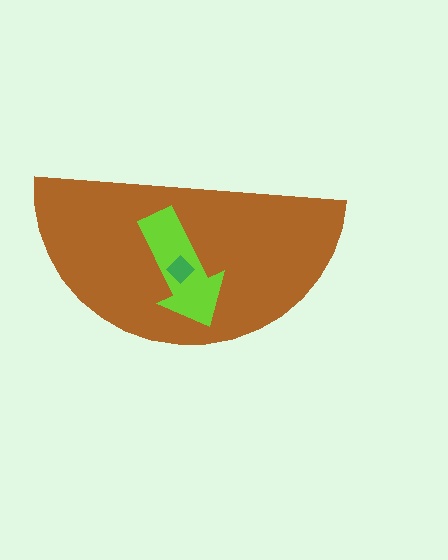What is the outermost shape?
The brown semicircle.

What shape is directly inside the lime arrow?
The green diamond.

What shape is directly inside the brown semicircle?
The lime arrow.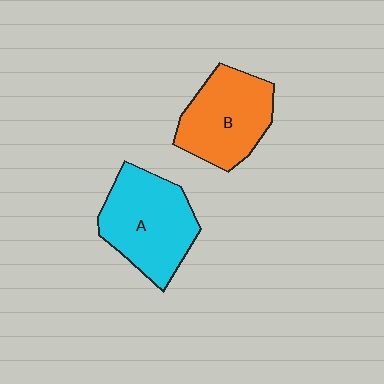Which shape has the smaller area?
Shape B (orange).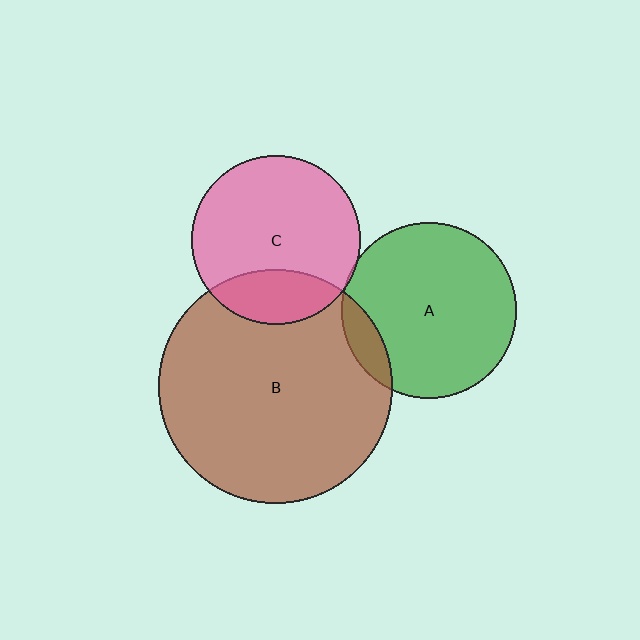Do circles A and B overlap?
Yes.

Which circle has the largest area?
Circle B (brown).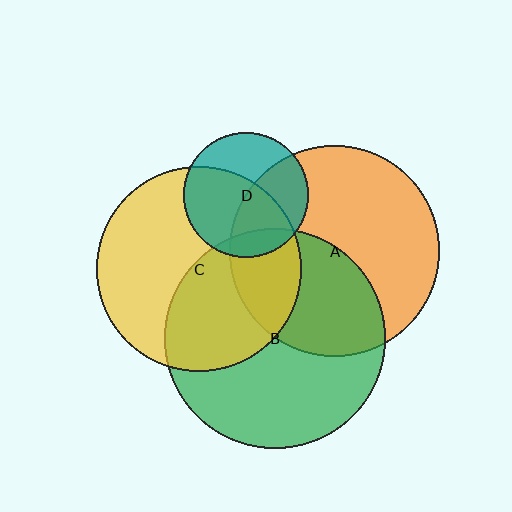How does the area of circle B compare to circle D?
Approximately 3.1 times.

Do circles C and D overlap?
Yes.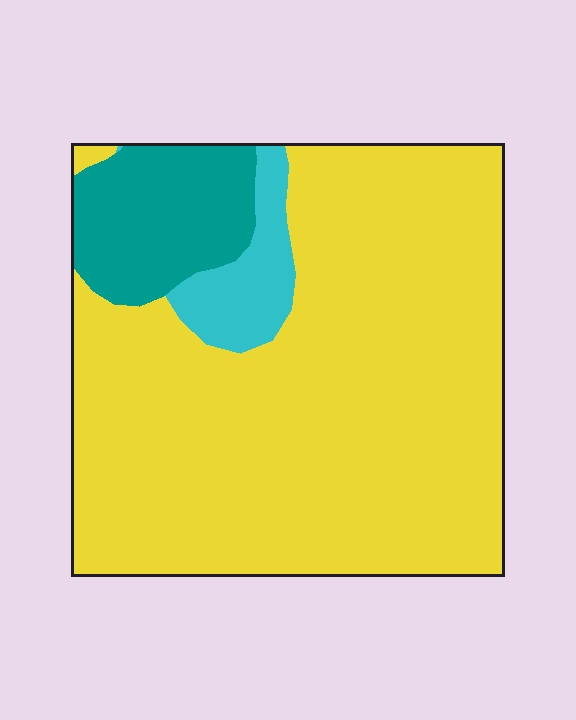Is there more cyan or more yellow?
Yellow.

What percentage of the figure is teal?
Teal covers roughly 15% of the figure.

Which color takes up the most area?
Yellow, at roughly 80%.